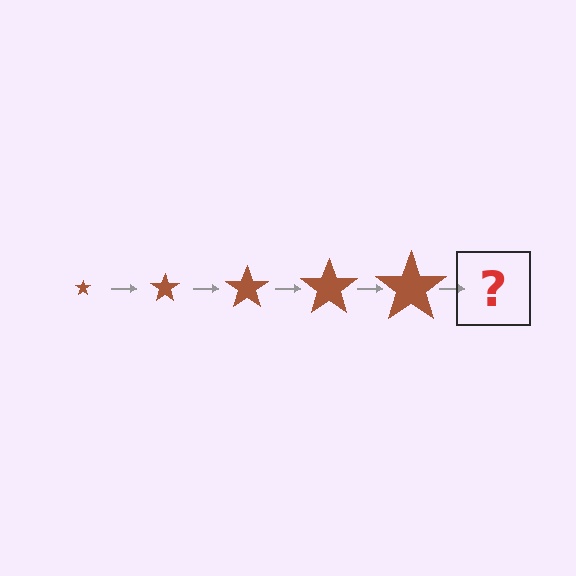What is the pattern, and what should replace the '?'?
The pattern is that the star gets progressively larger each step. The '?' should be a brown star, larger than the previous one.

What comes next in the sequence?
The next element should be a brown star, larger than the previous one.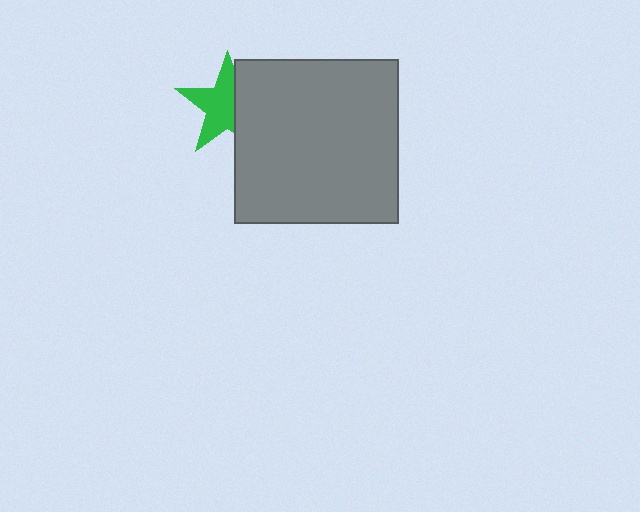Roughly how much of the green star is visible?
About half of it is visible (roughly 60%).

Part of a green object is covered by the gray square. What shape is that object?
It is a star.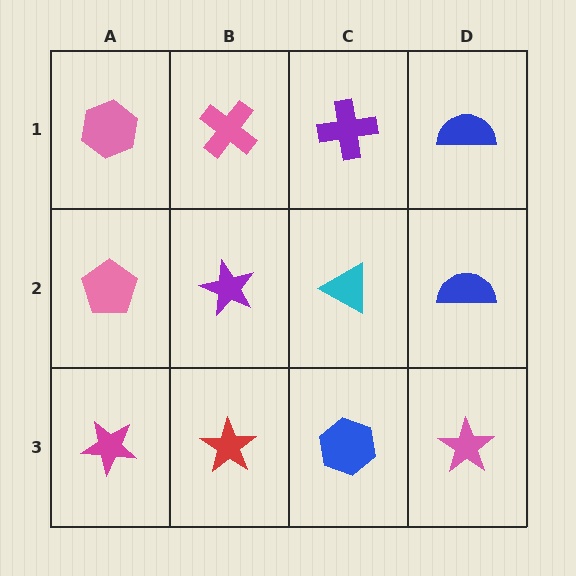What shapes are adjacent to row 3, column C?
A cyan triangle (row 2, column C), a red star (row 3, column B), a pink star (row 3, column D).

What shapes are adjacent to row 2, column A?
A pink hexagon (row 1, column A), a magenta star (row 3, column A), a purple star (row 2, column B).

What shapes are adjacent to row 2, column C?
A purple cross (row 1, column C), a blue hexagon (row 3, column C), a purple star (row 2, column B), a blue semicircle (row 2, column D).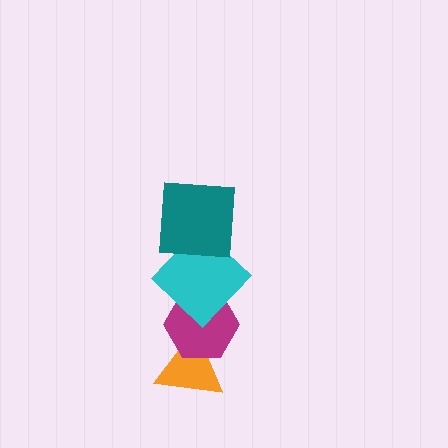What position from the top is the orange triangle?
The orange triangle is 4th from the top.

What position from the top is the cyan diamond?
The cyan diamond is 2nd from the top.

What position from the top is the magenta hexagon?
The magenta hexagon is 3rd from the top.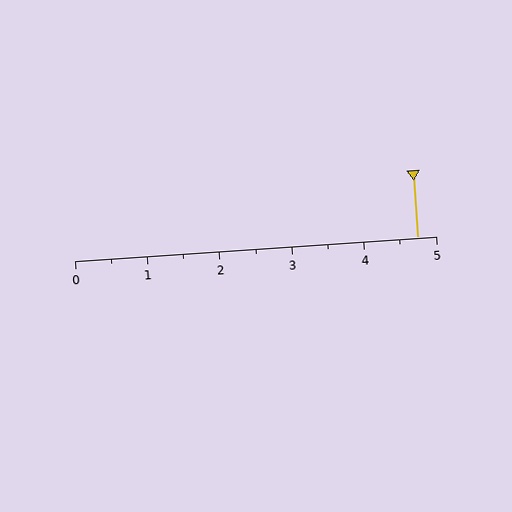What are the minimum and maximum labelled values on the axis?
The axis runs from 0 to 5.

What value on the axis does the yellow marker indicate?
The marker indicates approximately 4.8.